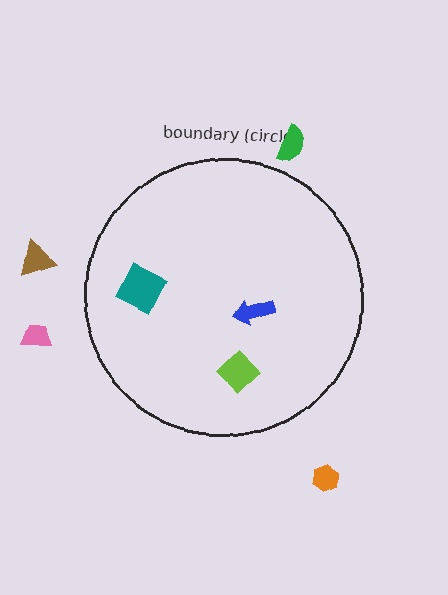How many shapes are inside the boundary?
3 inside, 4 outside.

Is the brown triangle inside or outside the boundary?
Outside.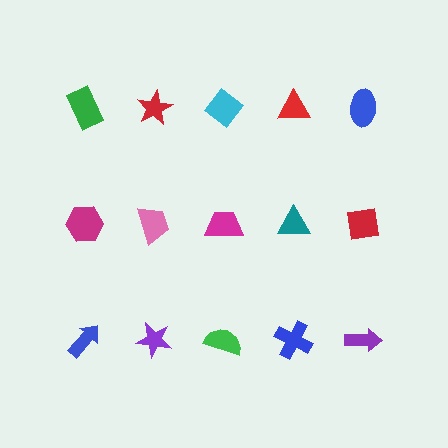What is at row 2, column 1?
A magenta hexagon.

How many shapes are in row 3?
5 shapes.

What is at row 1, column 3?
A cyan diamond.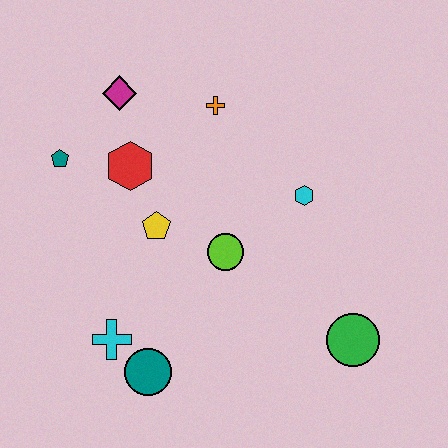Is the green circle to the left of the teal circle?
No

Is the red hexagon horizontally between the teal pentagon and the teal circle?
Yes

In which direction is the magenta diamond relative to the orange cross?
The magenta diamond is to the left of the orange cross.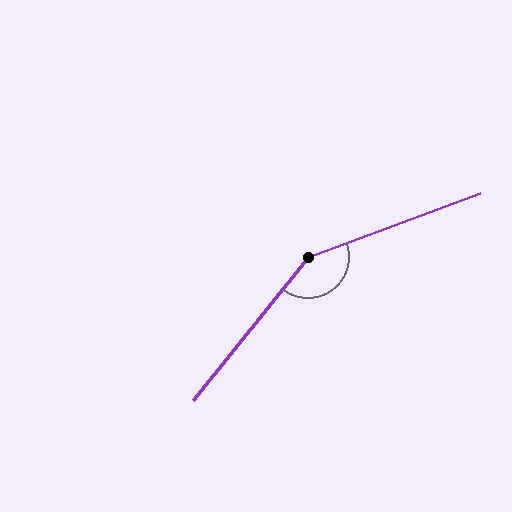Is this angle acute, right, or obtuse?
It is obtuse.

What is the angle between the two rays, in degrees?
Approximately 149 degrees.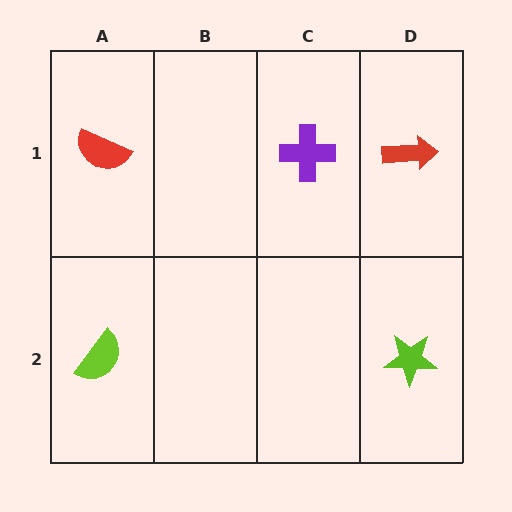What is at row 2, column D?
A lime star.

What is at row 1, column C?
A purple cross.